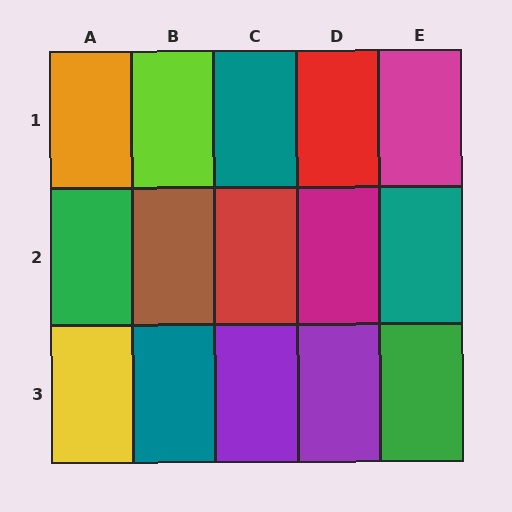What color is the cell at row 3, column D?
Purple.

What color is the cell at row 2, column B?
Brown.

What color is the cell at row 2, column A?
Green.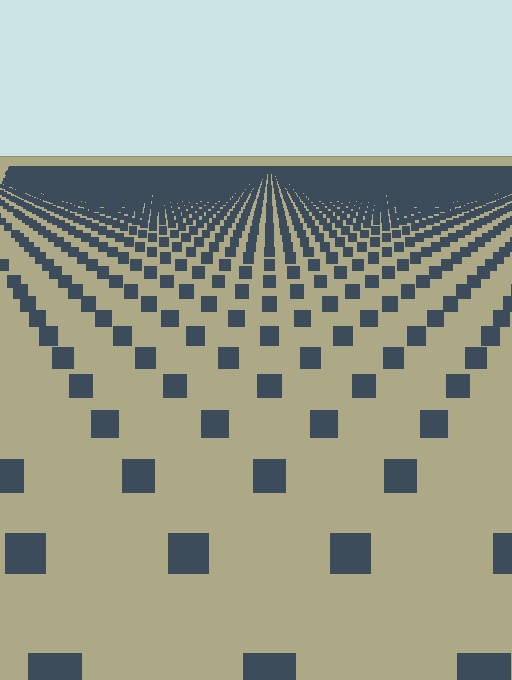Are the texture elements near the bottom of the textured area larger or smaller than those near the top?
Larger. Near the bottom, elements are closer to the viewer and appear at a bigger on-screen size.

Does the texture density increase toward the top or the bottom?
Density increases toward the top.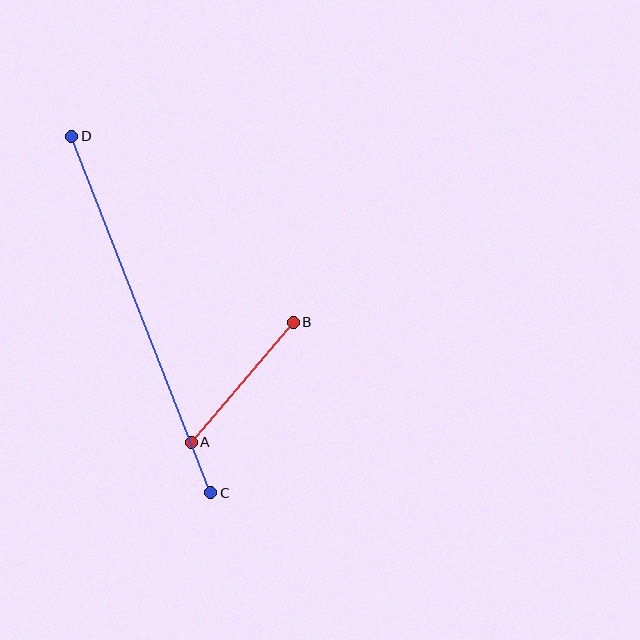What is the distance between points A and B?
The distance is approximately 157 pixels.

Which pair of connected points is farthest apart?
Points C and D are farthest apart.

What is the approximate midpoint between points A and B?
The midpoint is at approximately (242, 382) pixels.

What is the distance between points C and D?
The distance is approximately 383 pixels.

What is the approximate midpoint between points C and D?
The midpoint is at approximately (141, 314) pixels.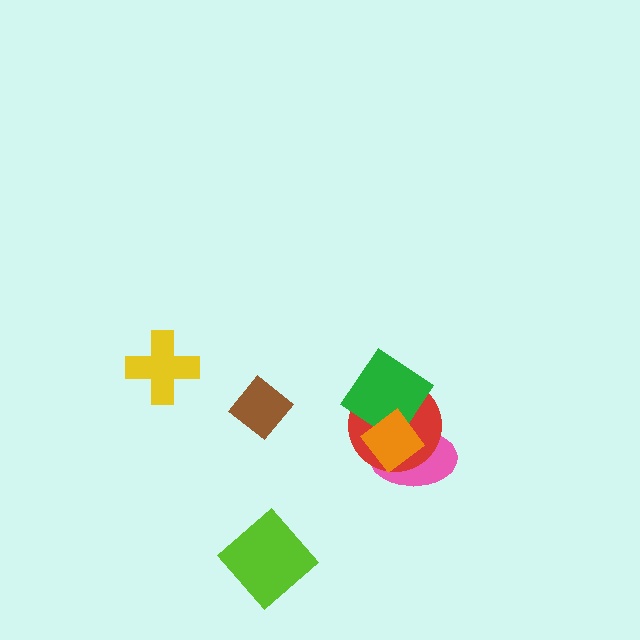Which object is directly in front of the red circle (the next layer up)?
The green diamond is directly in front of the red circle.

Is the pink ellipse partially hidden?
Yes, it is partially covered by another shape.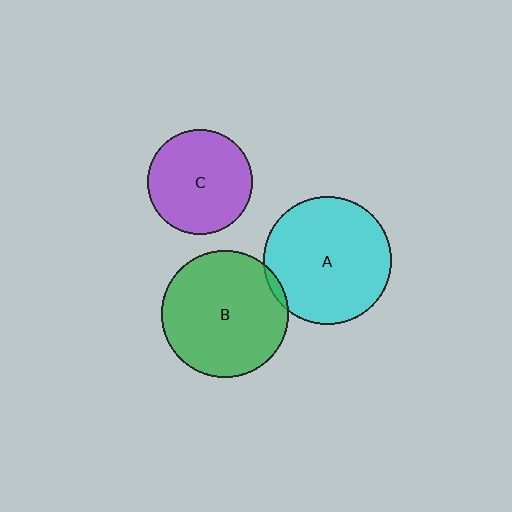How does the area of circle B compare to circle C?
Approximately 1.5 times.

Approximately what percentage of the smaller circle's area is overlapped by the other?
Approximately 5%.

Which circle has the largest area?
Circle A (cyan).